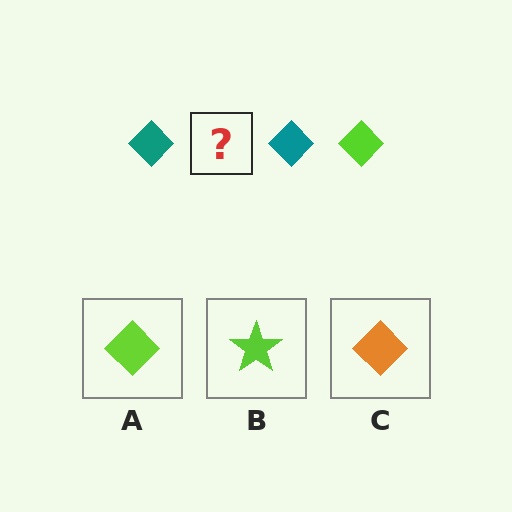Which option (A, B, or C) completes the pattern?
A.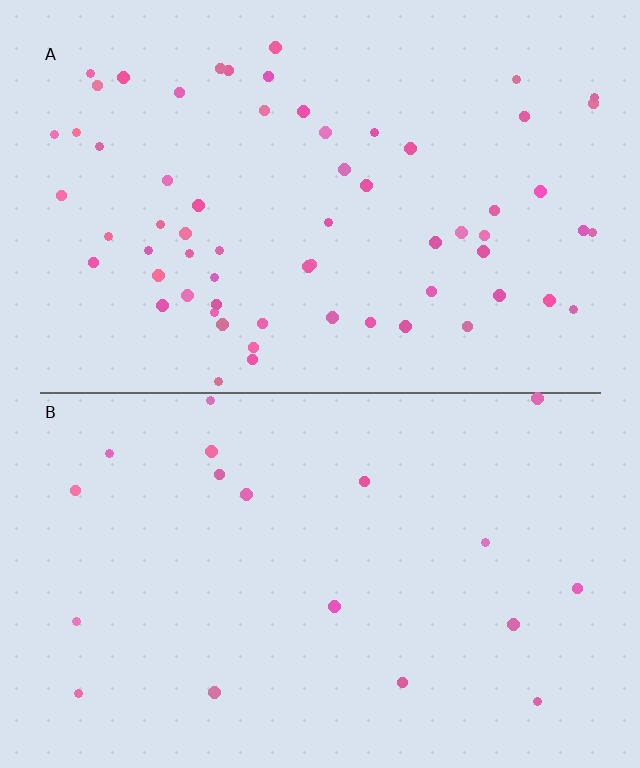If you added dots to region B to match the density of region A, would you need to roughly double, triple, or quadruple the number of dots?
Approximately triple.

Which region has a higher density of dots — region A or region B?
A (the top).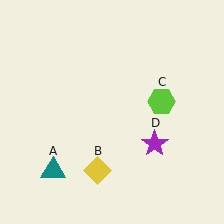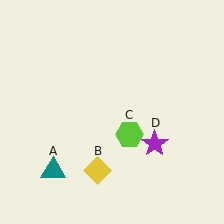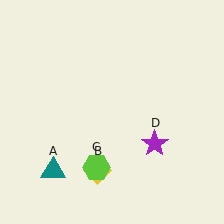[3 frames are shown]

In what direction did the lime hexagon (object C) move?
The lime hexagon (object C) moved down and to the left.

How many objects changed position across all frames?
1 object changed position: lime hexagon (object C).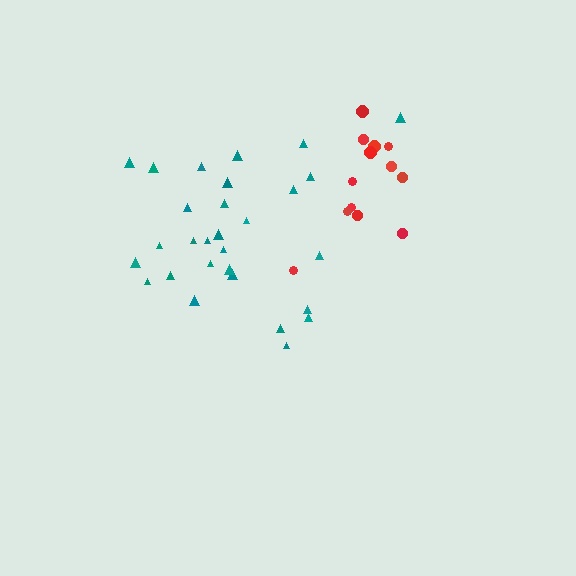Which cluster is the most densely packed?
Teal.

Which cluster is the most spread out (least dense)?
Red.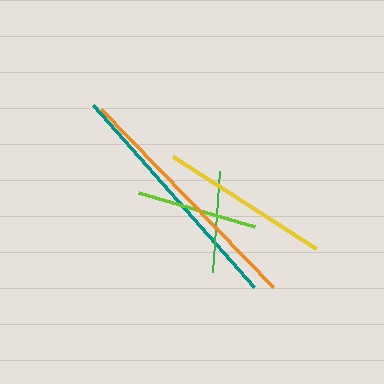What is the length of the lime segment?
The lime segment is approximately 121 pixels long.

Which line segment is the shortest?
The green line is the shortest at approximately 101 pixels.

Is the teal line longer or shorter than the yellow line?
The teal line is longer than the yellow line.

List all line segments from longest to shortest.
From longest to shortest: orange, teal, yellow, lime, green.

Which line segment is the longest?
The orange line is the longest at approximately 247 pixels.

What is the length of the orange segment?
The orange segment is approximately 247 pixels long.